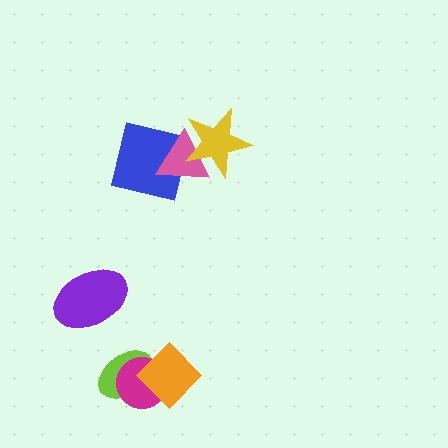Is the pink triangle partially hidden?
Yes, it is partially covered by another shape.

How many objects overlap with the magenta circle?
2 objects overlap with the magenta circle.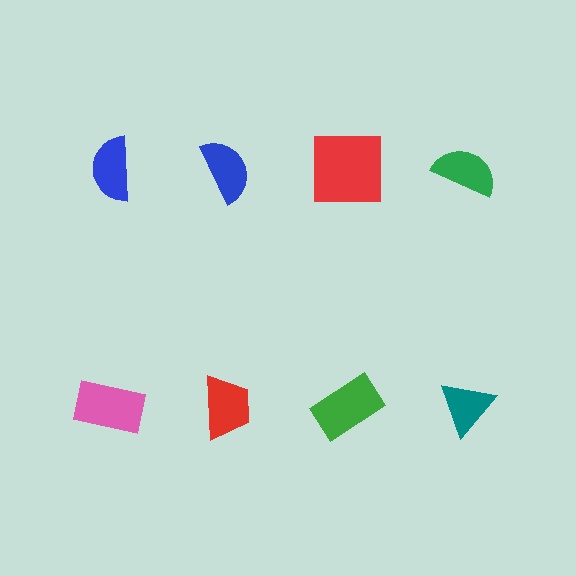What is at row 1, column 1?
A blue semicircle.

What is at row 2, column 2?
A red trapezoid.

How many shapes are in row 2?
4 shapes.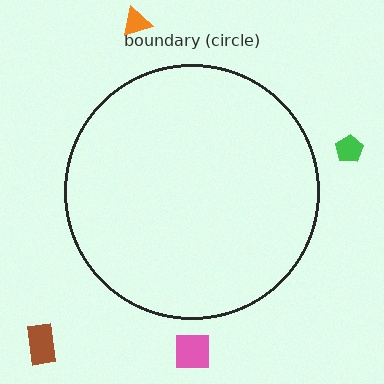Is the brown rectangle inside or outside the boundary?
Outside.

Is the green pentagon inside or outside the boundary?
Outside.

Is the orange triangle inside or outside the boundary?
Outside.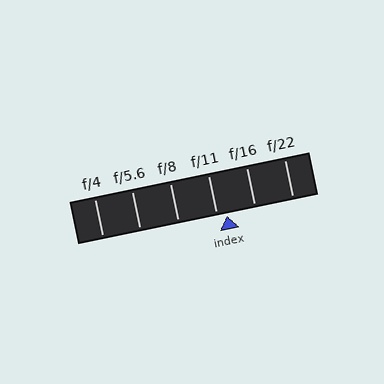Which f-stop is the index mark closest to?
The index mark is closest to f/11.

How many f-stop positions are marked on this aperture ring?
There are 6 f-stop positions marked.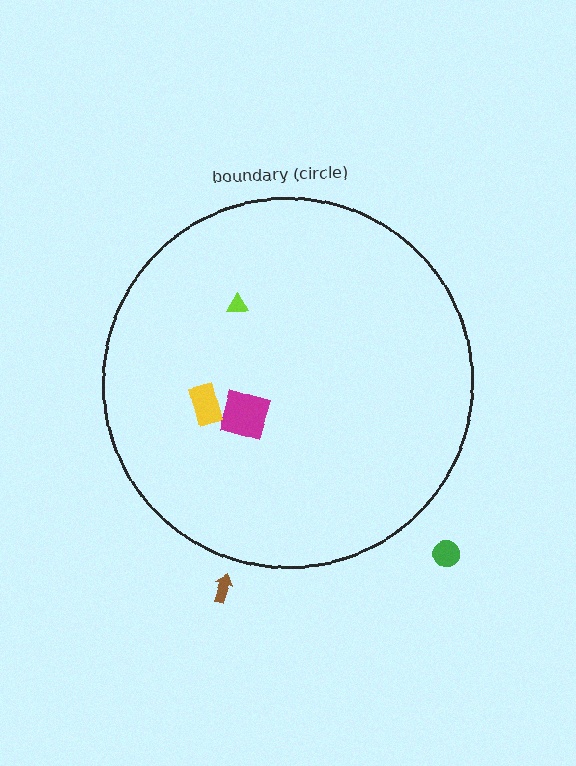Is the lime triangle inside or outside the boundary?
Inside.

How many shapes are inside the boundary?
3 inside, 2 outside.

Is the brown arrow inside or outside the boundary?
Outside.